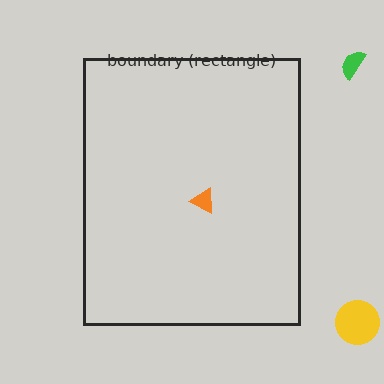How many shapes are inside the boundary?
1 inside, 2 outside.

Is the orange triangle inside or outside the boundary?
Inside.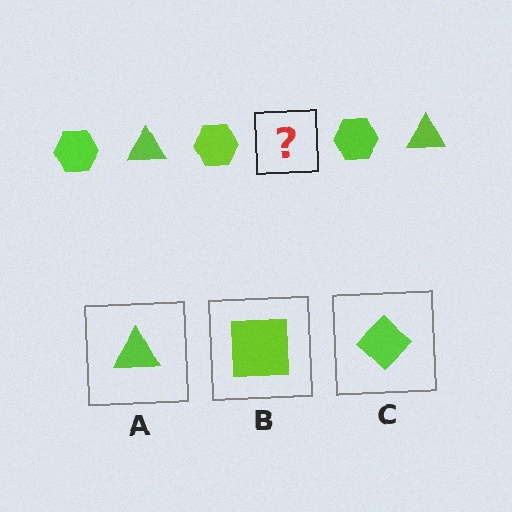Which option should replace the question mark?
Option A.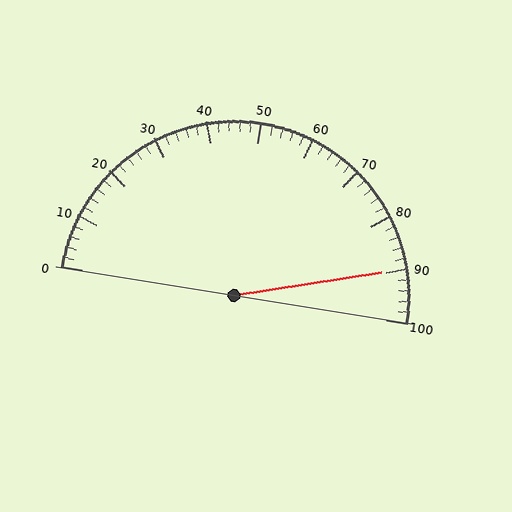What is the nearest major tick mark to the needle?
The nearest major tick mark is 90.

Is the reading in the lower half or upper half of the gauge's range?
The reading is in the upper half of the range (0 to 100).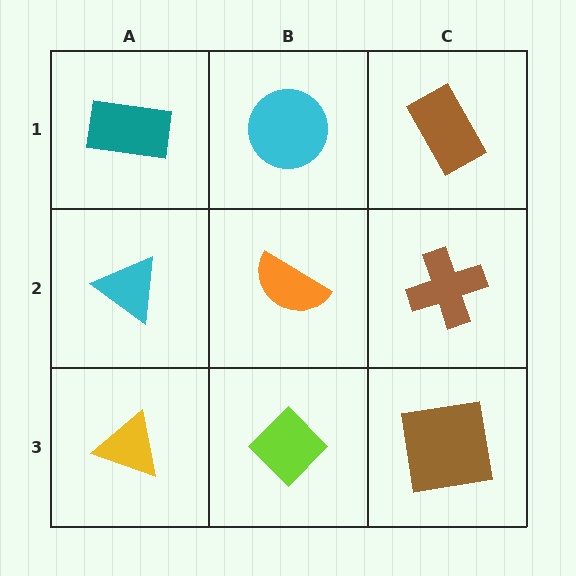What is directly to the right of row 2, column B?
A brown cross.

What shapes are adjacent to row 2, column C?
A brown rectangle (row 1, column C), a brown square (row 3, column C), an orange semicircle (row 2, column B).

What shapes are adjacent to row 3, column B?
An orange semicircle (row 2, column B), a yellow triangle (row 3, column A), a brown square (row 3, column C).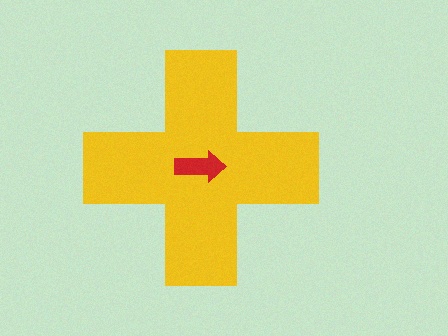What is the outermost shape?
The yellow cross.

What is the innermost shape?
The red arrow.